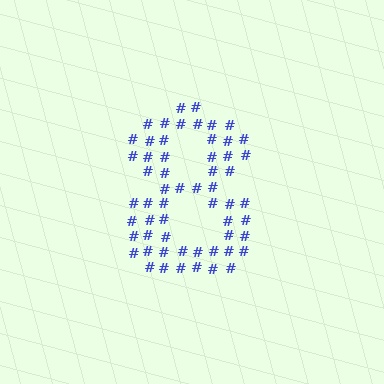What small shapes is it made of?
It is made of small hash symbols.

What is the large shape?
The large shape is the digit 8.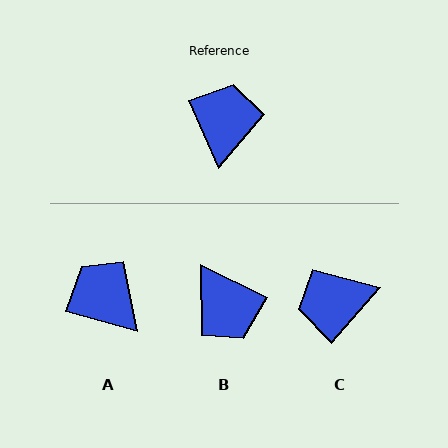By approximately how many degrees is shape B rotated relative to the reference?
Approximately 140 degrees clockwise.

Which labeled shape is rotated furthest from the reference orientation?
B, about 140 degrees away.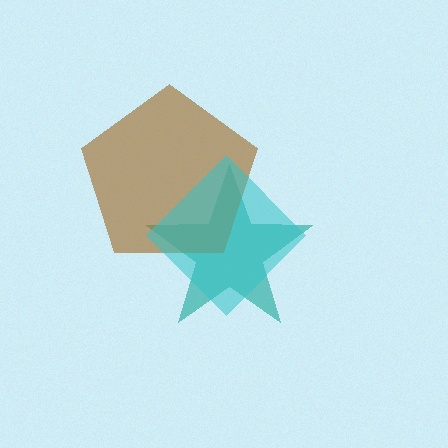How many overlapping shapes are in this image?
There are 3 overlapping shapes in the image.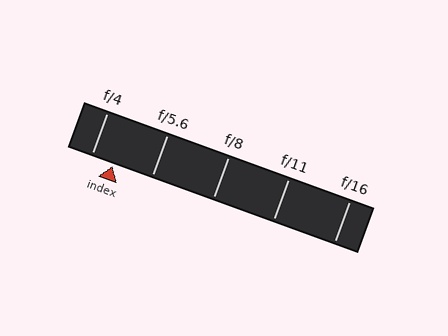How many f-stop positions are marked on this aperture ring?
There are 5 f-stop positions marked.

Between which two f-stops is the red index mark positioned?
The index mark is between f/4 and f/5.6.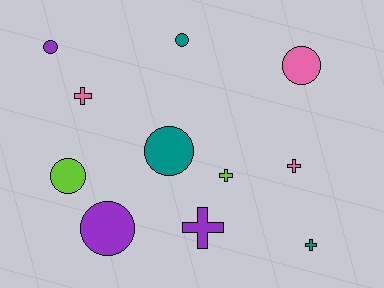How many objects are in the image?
There are 11 objects.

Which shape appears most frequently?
Circle, with 6 objects.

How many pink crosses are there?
There are 2 pink crosses.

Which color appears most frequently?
Teal, with 3 objects.